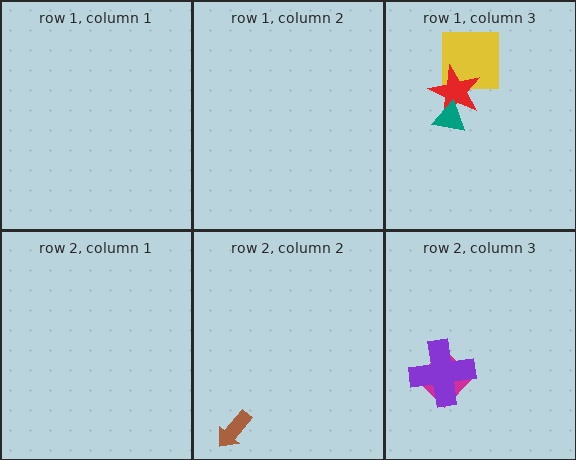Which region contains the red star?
The row 1, column 3 region.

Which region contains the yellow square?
The row 1, column 3 region.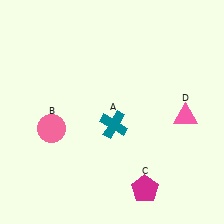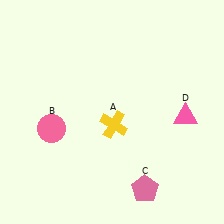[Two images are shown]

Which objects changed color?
A changed from teal to yellow. C changed from magenta to pink.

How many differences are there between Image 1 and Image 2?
There are 2 differences between the two images.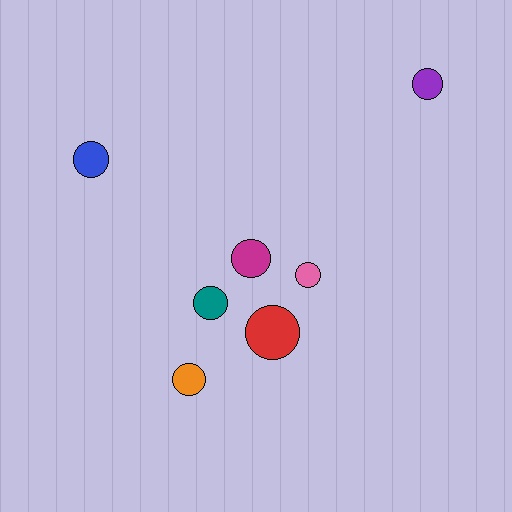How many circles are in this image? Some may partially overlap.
There are 7 circles.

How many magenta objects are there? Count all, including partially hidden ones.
There is 1 magenta object.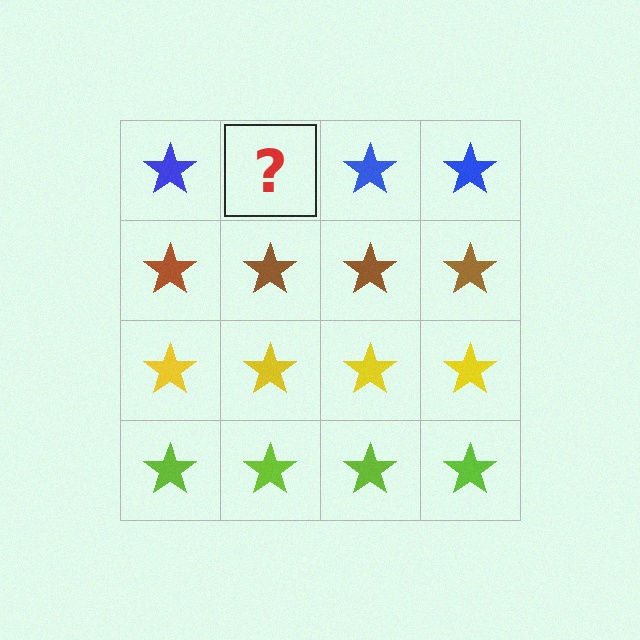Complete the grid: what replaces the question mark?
The question mark should be replaced with a blue star.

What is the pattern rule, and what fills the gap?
The rule is that each row has a consistent color. The gap should be filled with a blue star.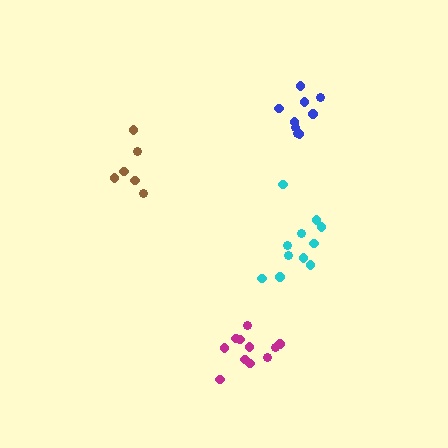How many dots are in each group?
Group 1: 11 dots, Group 2: 11 dots, Group 3: 6 dots, Group 4: 9 dots (37 total).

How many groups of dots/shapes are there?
There are 4 groups.